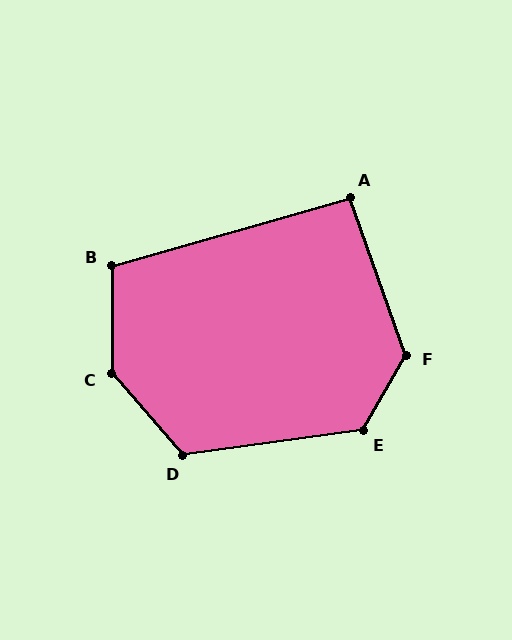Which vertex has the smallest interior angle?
A, at approximately 94 degrees.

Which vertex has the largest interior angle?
C, at approximately 139 degrees.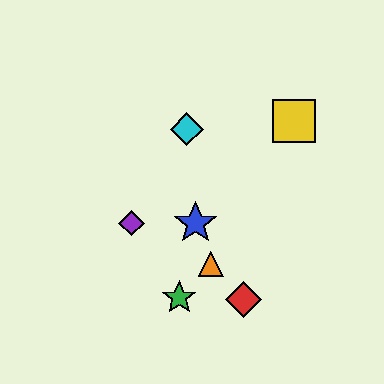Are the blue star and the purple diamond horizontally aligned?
Yes, both are at y≈223.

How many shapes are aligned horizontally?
2 shapes (the blue star, the purple diamond) are aligned horizontally.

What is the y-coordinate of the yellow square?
The yellow square is at y≈121.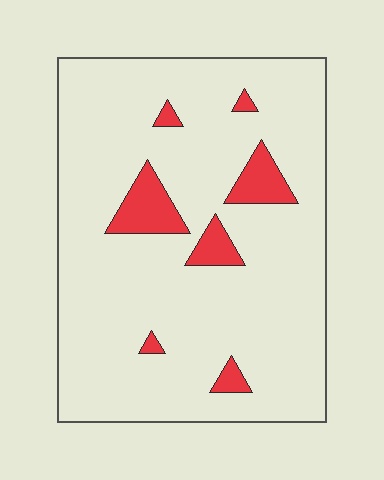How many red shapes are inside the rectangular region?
7.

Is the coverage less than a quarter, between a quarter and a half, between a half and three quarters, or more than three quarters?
Less than a quarter.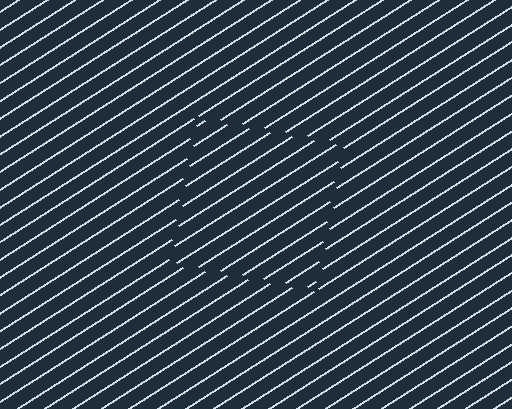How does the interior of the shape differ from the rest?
The interior of the shape contains the same grating, shifted by half a period — the contour is defined by the phase discontinuity where line-ends from the inner and outer gratings abut.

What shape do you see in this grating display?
An illusory square. The interior of the shape contains the same grating, shifted by half a period — the contour is defined by the phase discontinuity where line-ends from the inner and outer gratings abut.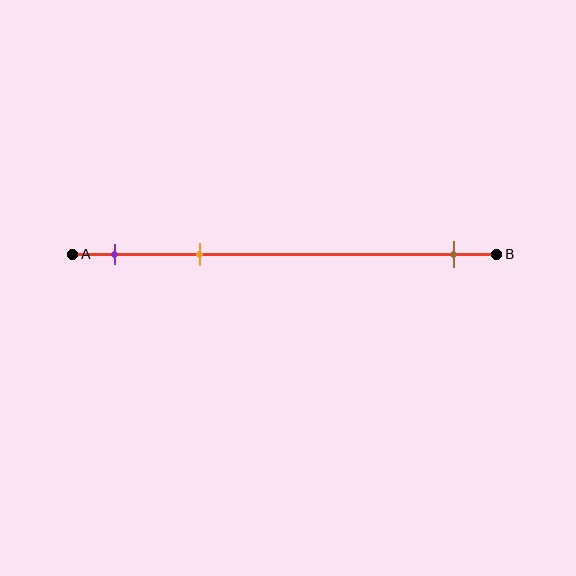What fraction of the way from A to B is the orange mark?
The orange mark is approximately 30% (0.3) of the way from A to B.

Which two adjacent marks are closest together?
The purple and orange marks are the closest adjacent pair.